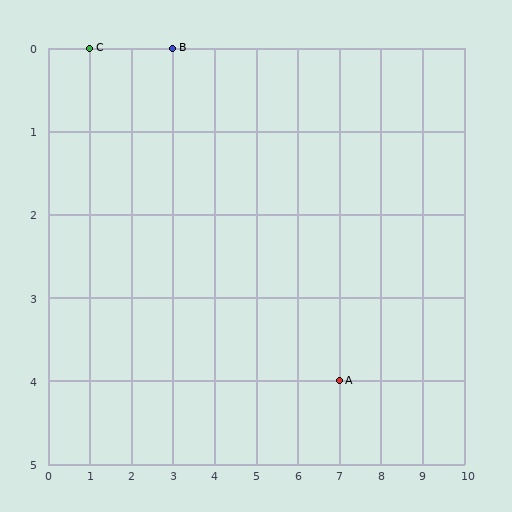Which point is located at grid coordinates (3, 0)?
Point B is at (3, 0).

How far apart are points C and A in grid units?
Points C and A are 6 columns and 4 rows apart (about 7.2 grid units diagonally).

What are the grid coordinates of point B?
Point B is at grid coordinates (3, 0).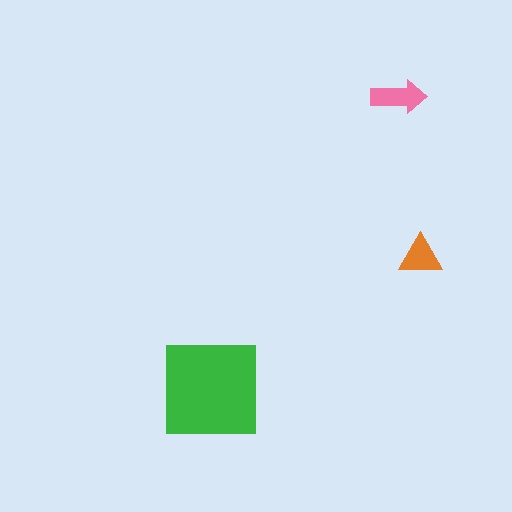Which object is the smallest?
The orange triangle.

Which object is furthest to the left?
The green square is leftmost.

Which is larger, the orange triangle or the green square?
The green square.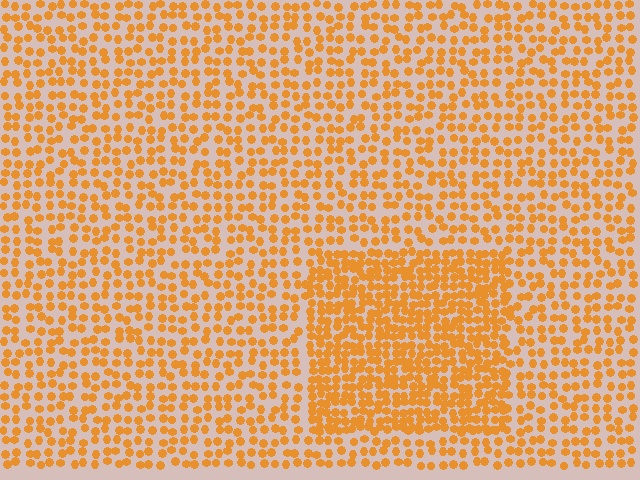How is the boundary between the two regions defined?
The boundary is defined by a change in element density (approximately 1.8x ratio). All elements are the same color, size, and shape.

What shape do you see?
I see a rectangle.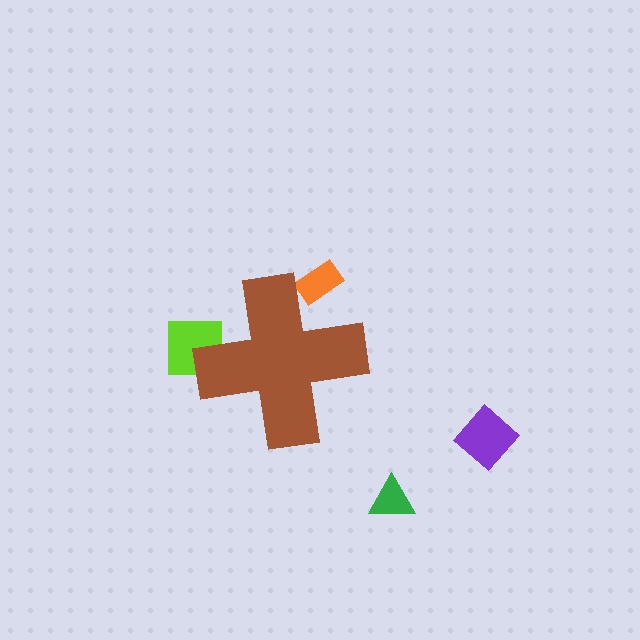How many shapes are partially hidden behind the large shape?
2 shapes are partially hidden.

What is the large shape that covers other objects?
A brown cross.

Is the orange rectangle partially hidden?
Yes, the orange rectangle is partially hidden behind the brown cross.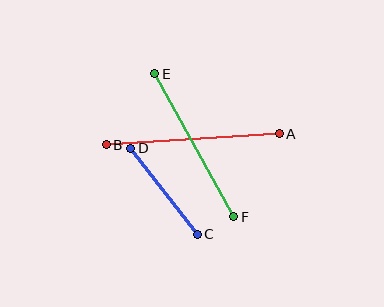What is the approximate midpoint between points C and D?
The midpoint is at approximately (164, 191) pixels.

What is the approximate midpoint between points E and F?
The midpoint is at approximately (194, 145) pixels.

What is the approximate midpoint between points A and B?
The midpoint is at approximately (193, 139) pixels.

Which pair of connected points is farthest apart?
Points A and B are farthest apart.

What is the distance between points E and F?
The distance is approximately 163 pixels.